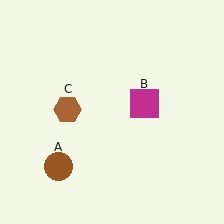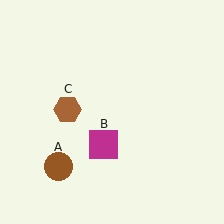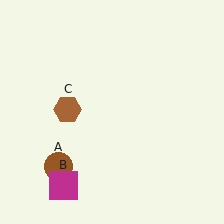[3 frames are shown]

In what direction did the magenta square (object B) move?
The magenta square (object B) moved down and to the left.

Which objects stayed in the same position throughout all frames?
Brown circle (object A) and brown hexagon (object C) remained stationary.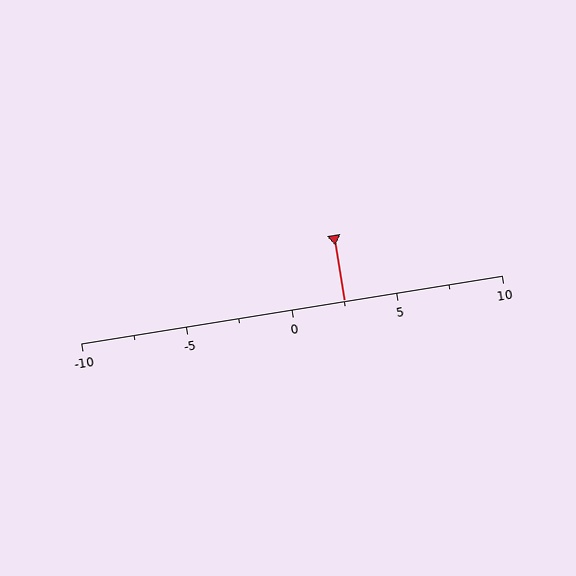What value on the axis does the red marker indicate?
The marker indicates approximately 2.5.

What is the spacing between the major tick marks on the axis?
The major ticks are spaced 5 apart.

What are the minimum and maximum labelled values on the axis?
The axis runs from -10 to 10.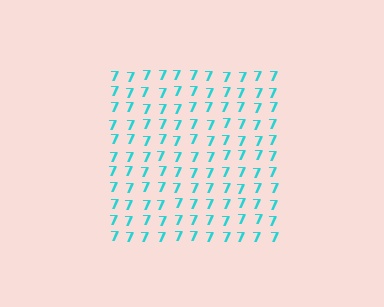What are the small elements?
The small elements are digit 7's.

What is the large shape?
The large shape is a square.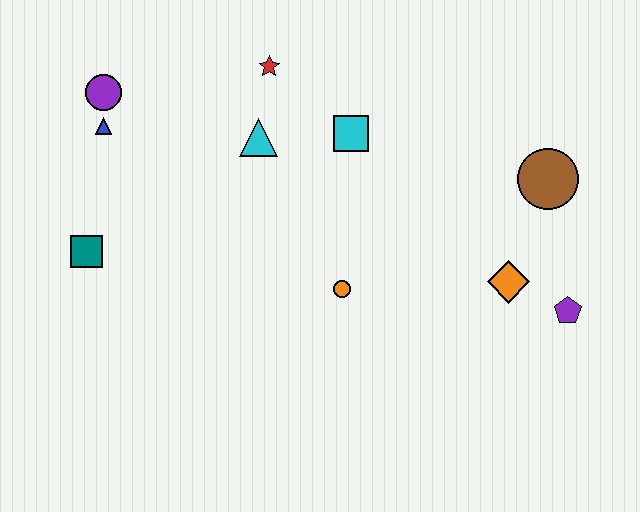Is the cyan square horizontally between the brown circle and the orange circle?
Yes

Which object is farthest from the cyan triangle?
The purple pentagon is farthest from the cyan triangle.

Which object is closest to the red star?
The cyan triangle is closest to the red star.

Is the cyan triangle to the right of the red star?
No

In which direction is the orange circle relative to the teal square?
The orange circle is to the right of the teal square.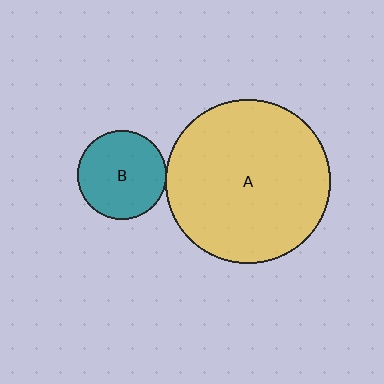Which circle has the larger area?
Circle A (yellow).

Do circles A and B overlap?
Yes.